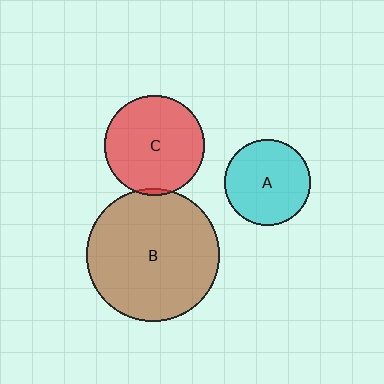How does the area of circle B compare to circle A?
Approximately 2.4 times.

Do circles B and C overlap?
Yes.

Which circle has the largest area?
Circle B (brown).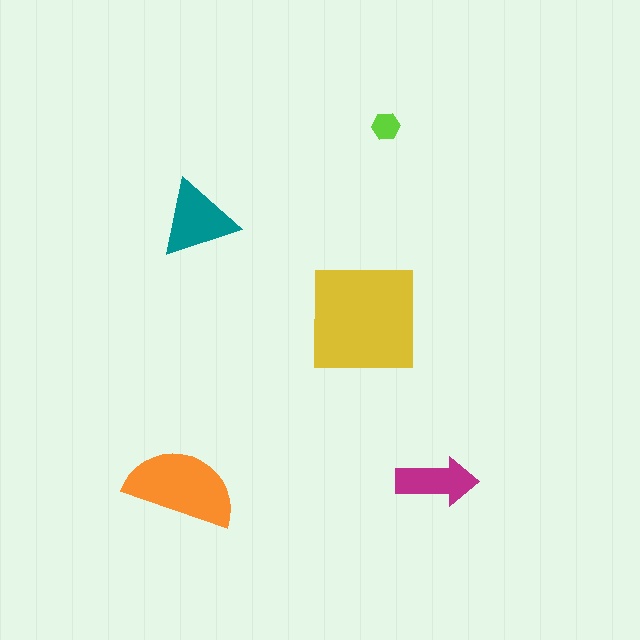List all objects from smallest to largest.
The lime hexagon, the magenta arrow, the teal triangle, the orange semicircle, the yellow square.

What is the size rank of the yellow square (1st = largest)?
1st.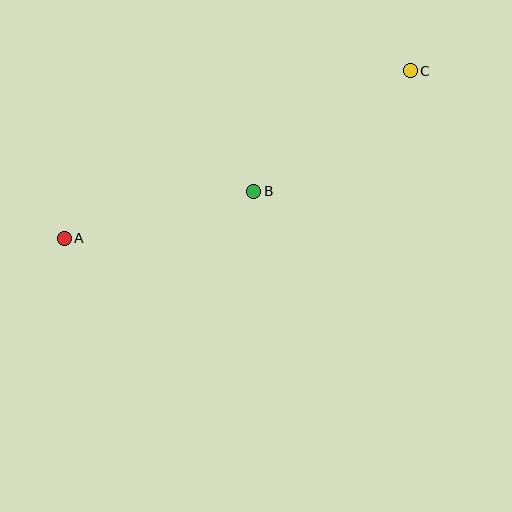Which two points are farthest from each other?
Points A and C are farthest from each other.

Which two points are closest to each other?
Points A and B are closest to each other.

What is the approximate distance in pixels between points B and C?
The distance between B and C is approximately 197 pixels.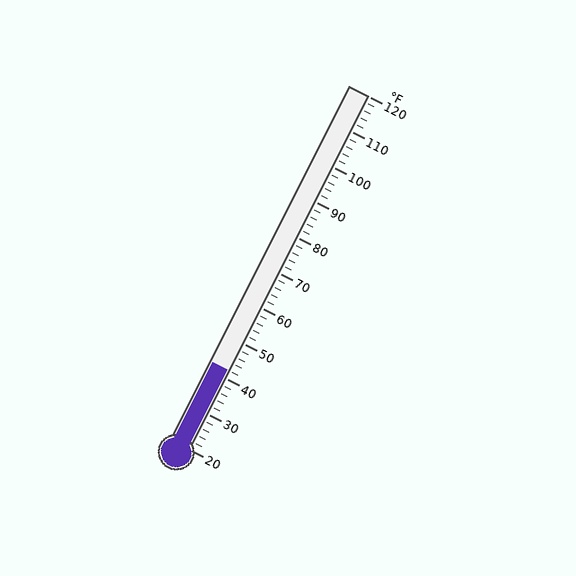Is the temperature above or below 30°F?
The temperature is above 30°F.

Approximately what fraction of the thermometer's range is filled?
The thermometer is filled to approximately 20% of its range.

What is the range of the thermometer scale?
The thermometer scale ranges from 20°F to 120°F.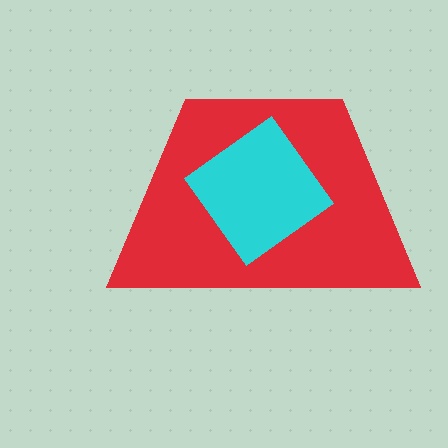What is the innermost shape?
The cyan diamond.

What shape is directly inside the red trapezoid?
The cyan diamond.